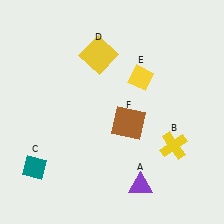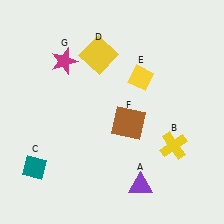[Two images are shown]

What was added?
A magenta star (G) was added in Image 2.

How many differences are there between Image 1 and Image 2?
There is 1 difference between the two images.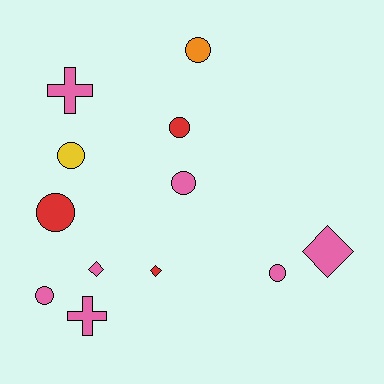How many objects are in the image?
There are 12 objects.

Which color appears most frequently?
Pink, with 7 objects.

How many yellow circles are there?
There is 1 yellow circle.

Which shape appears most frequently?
Circle, with 7 objects.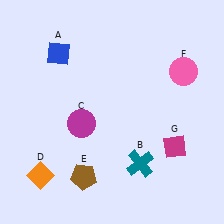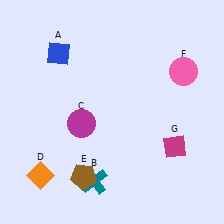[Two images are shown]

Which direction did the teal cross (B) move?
The teal cross (B) moved left.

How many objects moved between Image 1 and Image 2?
1 object moved between the two images.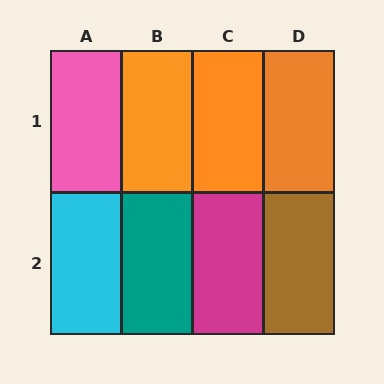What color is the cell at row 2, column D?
Brown.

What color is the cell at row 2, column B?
Teal.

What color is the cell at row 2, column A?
Cyan.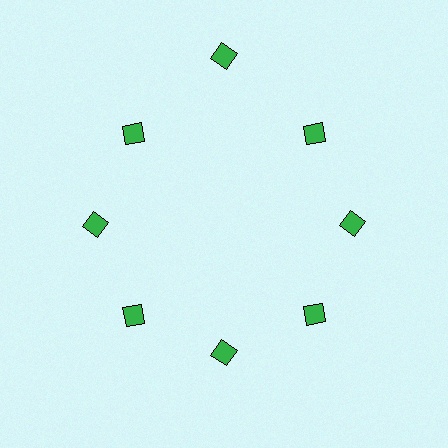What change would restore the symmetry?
The symmetry would be restored by moving it inward, back onto the ring so that all 8 diamonds sit at equal angles and equal distance from the center.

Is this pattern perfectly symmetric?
No. The 8 green diamonds are arranged in a ring, but one element near the 12 o'clock position is pushed outward from the center, breaking the 8-fold rotational symmetry.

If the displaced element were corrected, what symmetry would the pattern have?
It would have 8-fold rotational symmetry — the pattern would map onto itself every 45 degrees.